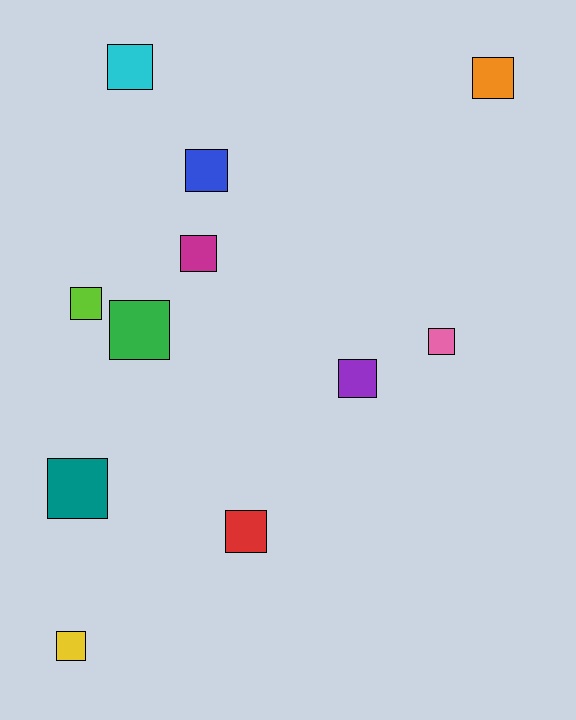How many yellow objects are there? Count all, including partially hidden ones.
There is 1 yellow object.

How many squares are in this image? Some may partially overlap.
There are 11 squares.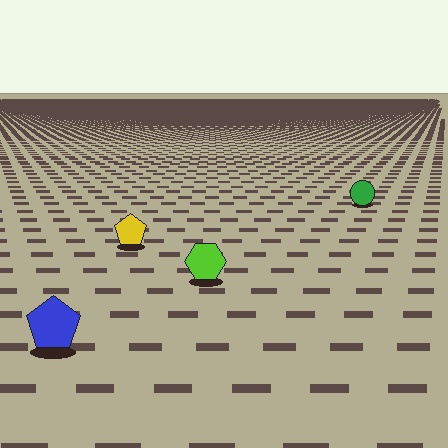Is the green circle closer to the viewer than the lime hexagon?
No. The lime hexagon is closer — you can tell from the texture gradient: the ground texture is coarser near it.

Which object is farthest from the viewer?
The green circle is farthest from the viewer. It appears smaller and the ground texture around it is denser.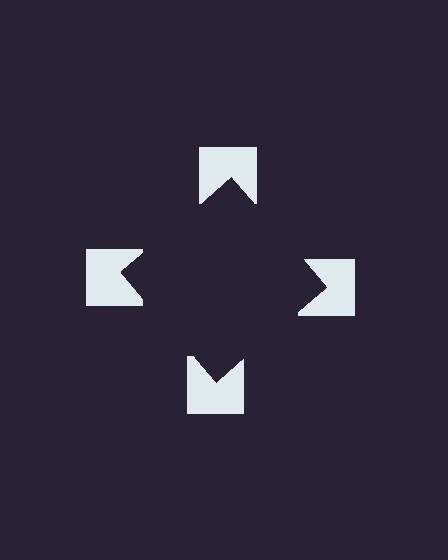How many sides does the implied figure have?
4 sides.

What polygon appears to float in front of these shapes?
An illusory square — its edges are inferred from the aligned wedge cuts in the notched squares, not physically drawn.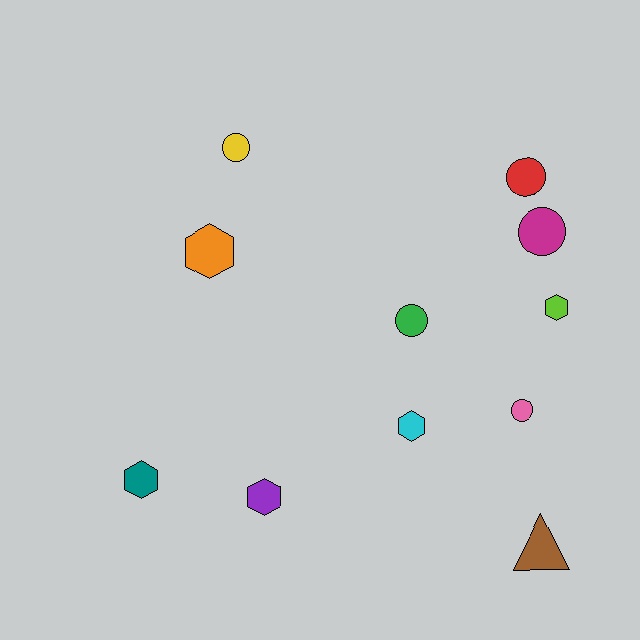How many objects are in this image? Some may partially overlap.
There are 11 objects.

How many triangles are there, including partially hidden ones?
There is 1 triangle.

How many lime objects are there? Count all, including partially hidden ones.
There is 1 lime object.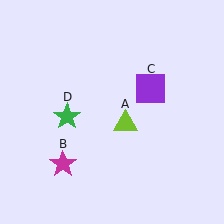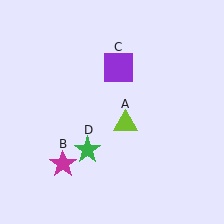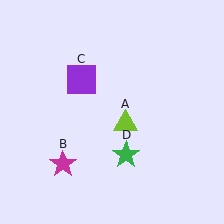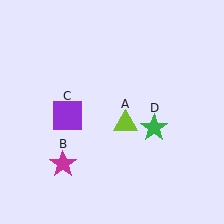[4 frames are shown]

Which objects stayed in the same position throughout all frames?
Lime triangle (object A) and magenta star (object B) remained stationary.